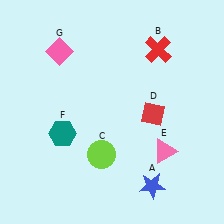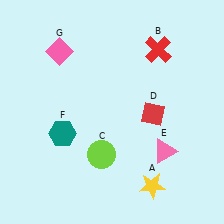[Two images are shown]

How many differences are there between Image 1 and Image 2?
There is 1 difference between the two images.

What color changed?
The star (A) changed from blue in Image 1 to yellow in Image 2.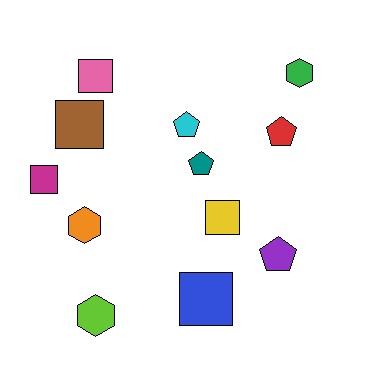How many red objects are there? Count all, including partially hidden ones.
There is 1 red object.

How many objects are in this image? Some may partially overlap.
There are 12 objects.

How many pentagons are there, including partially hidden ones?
There are 4 pentagons.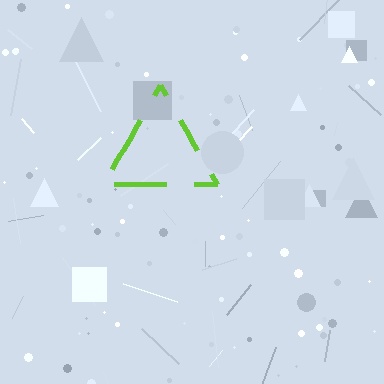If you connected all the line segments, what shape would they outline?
They would outline a triangle.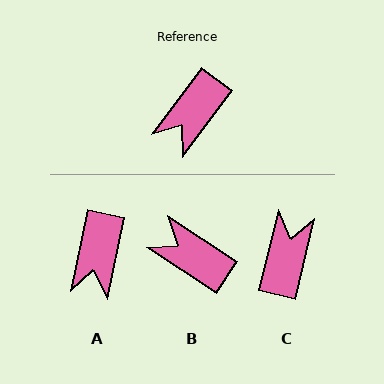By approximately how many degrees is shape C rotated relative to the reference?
Approximately 157 degrees clockwise.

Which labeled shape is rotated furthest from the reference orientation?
C, about 157 degrees away.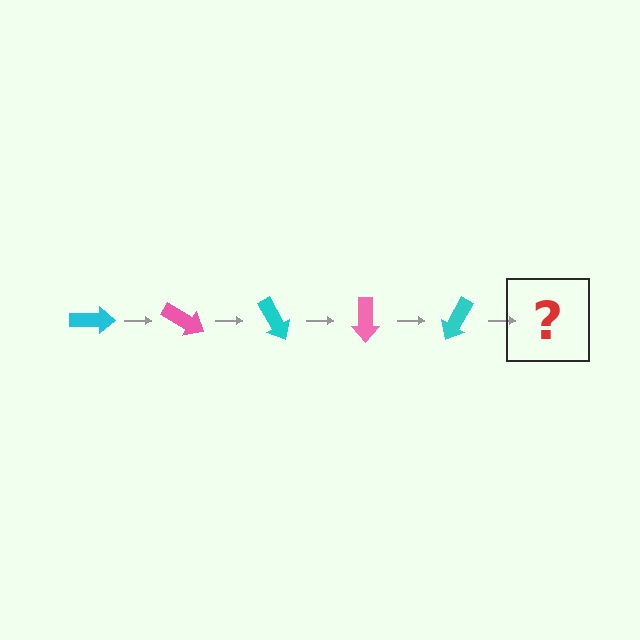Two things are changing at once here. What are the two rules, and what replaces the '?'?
The two rules are that it rotates 30 degrees each step and the color cycles through cyan and pink. The '?' should be a pink arrow, rotated 150 degrees from the start.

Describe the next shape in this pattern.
It should be a pink arrow, rotated 150 degrees from the start.